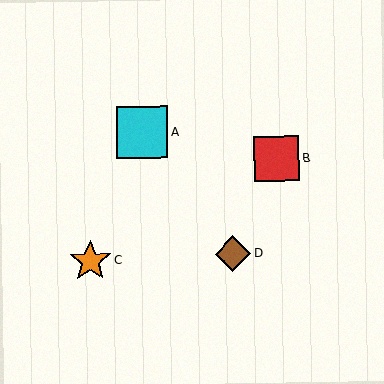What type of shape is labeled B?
Shape B is a red square.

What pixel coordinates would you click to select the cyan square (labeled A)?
Click at (142, 132) to select the cyan square A.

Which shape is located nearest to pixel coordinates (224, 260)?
The brown diamond (labeled D) at (233, 254) is nearest to that location.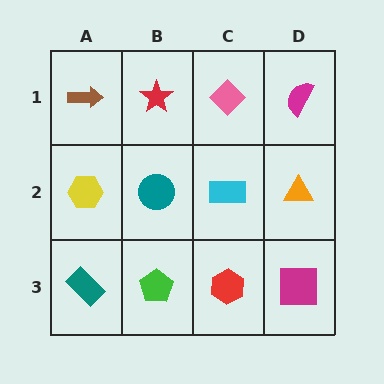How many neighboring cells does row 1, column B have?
3.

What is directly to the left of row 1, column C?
A red star.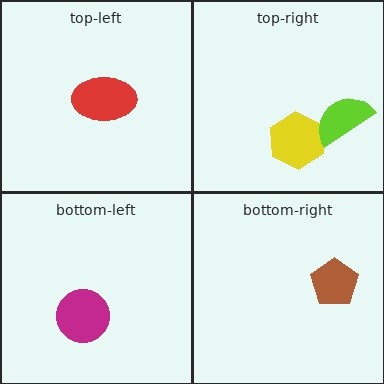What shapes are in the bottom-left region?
The magenta circle.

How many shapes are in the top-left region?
1.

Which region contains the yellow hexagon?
The top-right region.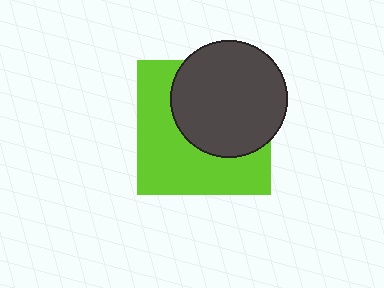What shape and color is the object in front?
The object in front is a dark gray circle.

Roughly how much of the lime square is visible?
About half of it is visible (roughly 52%).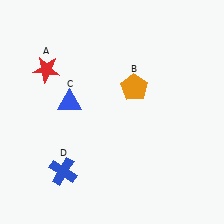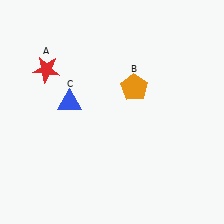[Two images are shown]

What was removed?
The blue cross (D) was removed in Image 2.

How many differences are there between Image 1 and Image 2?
There is 1 difference between the two images.